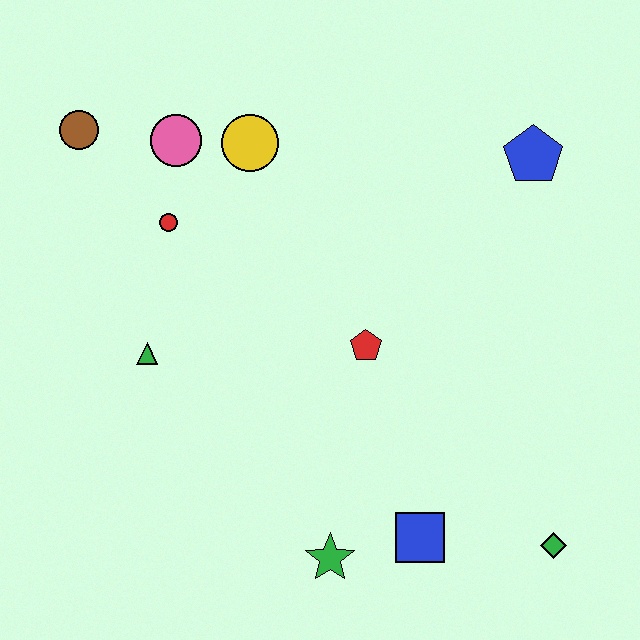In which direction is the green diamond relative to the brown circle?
The green diamond is to the right of the brown circle.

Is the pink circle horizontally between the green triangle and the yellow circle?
Yes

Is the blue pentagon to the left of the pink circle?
No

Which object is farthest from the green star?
The brown circle is farthest from the green star.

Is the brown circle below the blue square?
No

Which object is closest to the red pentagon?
The blue square is closest to the red pentagon.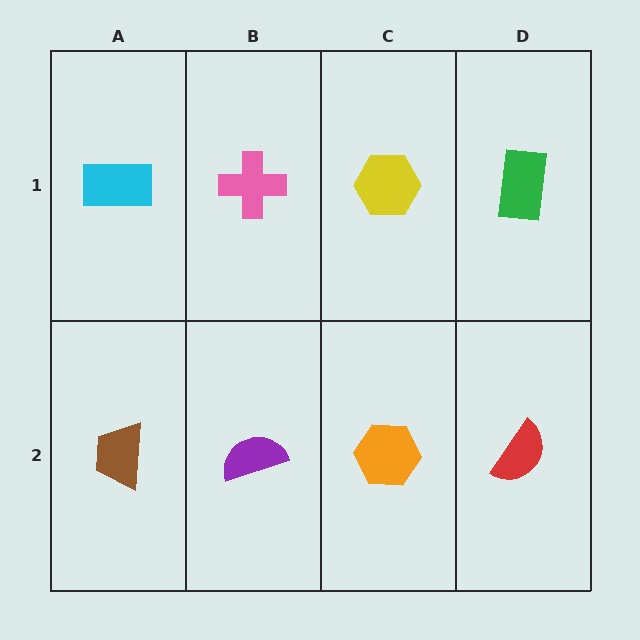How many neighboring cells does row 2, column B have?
3.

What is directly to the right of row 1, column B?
A yellow hexagon.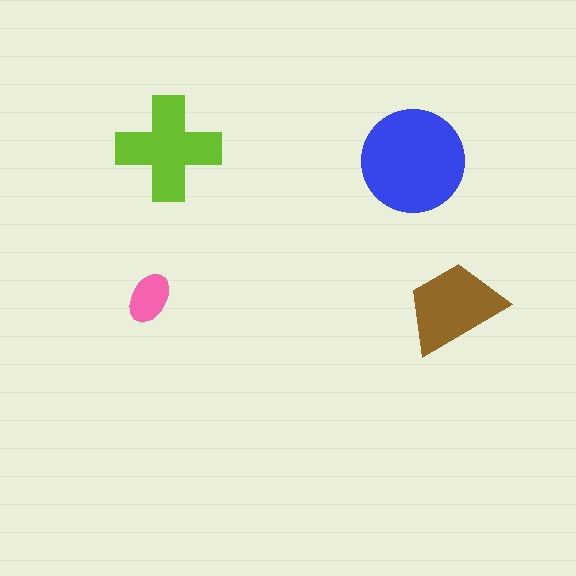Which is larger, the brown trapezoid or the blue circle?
The blue circle.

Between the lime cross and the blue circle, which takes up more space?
The blue circle.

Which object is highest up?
The lime cross is topmost.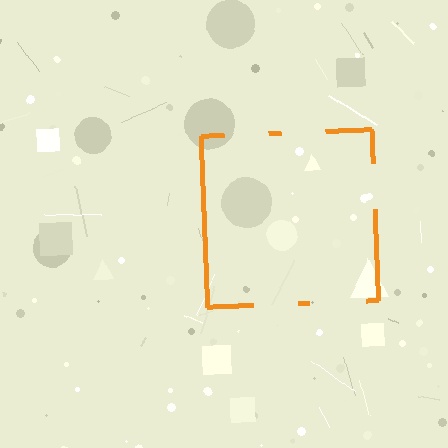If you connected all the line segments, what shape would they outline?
They would outline a square.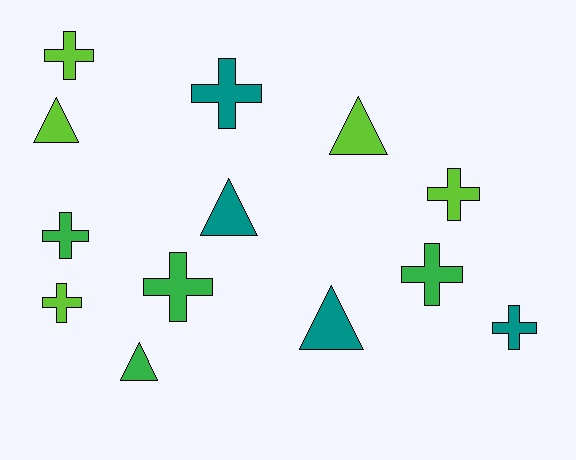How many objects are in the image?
There are 13 objects.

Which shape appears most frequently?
Cross, with 8 objects.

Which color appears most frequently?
Lime, with 5 objects.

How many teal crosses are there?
There are 2 teal crosses.